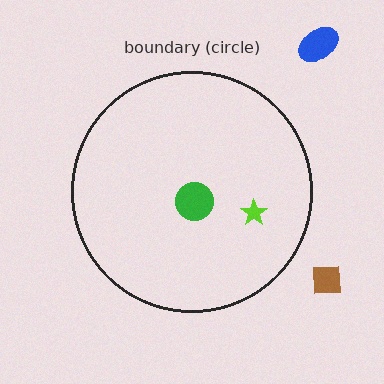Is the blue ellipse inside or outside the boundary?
Outside.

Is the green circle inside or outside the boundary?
Inside.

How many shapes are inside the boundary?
2 inside, 2 outside.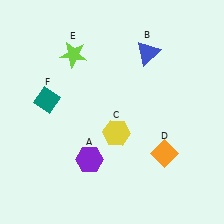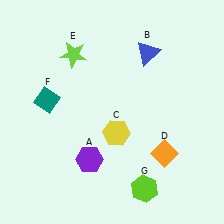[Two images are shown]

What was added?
A lime hexagon (G) was added in Image 2.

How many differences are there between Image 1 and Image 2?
There is 1 difference between the two images.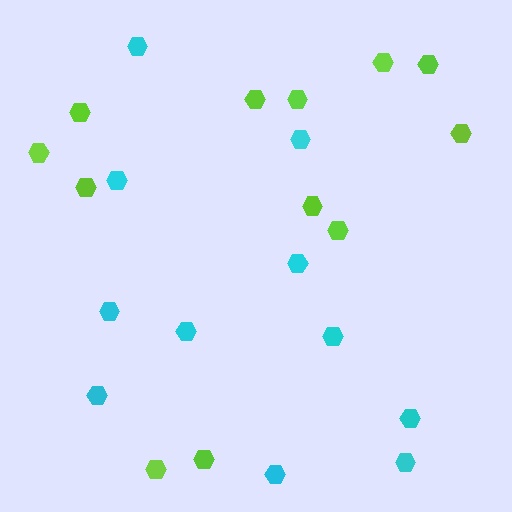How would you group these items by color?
There are 2 groups: one group of cyan hexagons (11) and one group of lime hexagons (12).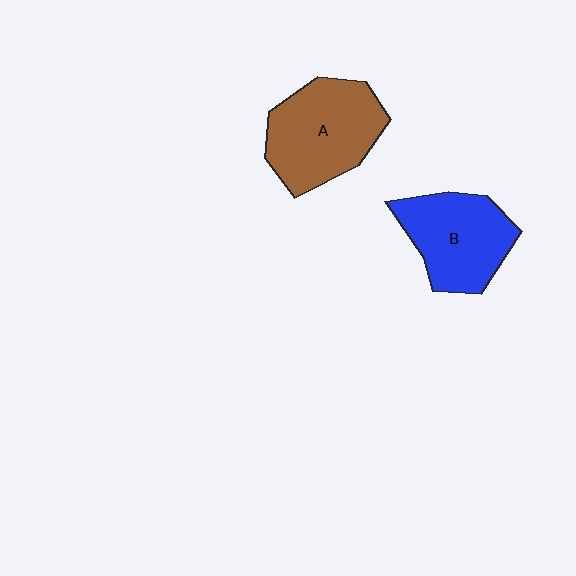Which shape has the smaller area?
Shape B (blue).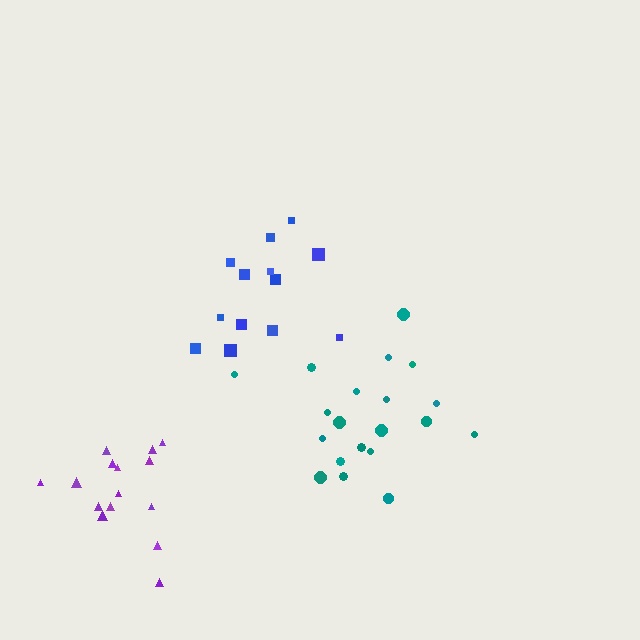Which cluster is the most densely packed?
Purple.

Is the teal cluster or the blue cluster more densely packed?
Teal.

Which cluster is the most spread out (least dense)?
Blue.